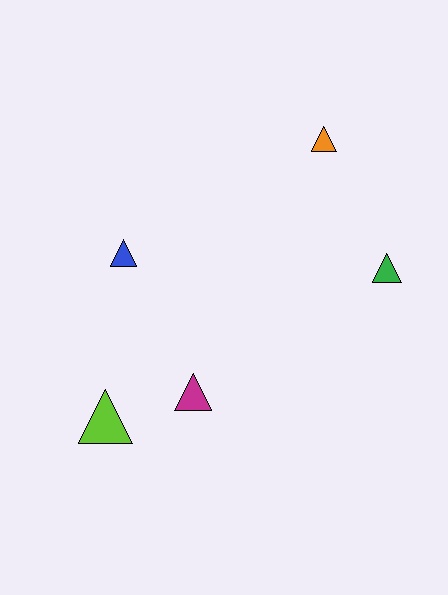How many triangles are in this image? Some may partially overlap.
There are 5 triangles.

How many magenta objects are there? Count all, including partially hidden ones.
There is 1 magenta object.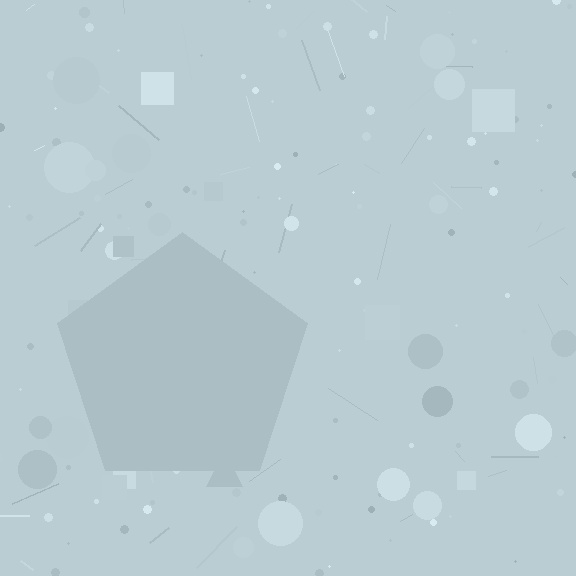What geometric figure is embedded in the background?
A pentagon is embedded in the background.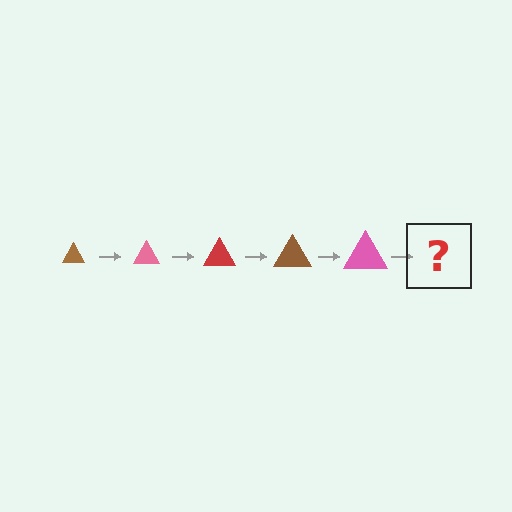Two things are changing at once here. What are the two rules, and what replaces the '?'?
The two rules are that the triangle grows larger each step and the color cycles through brown, pink, and red. The '?' should be a red triangle, larger than the previous one.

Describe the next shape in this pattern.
It should be a red triangle, larger than the previous one.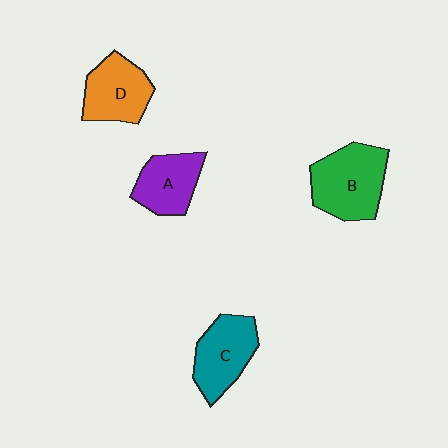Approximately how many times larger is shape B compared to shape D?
Approximately 1.3 times.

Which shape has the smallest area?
Shape A (purple).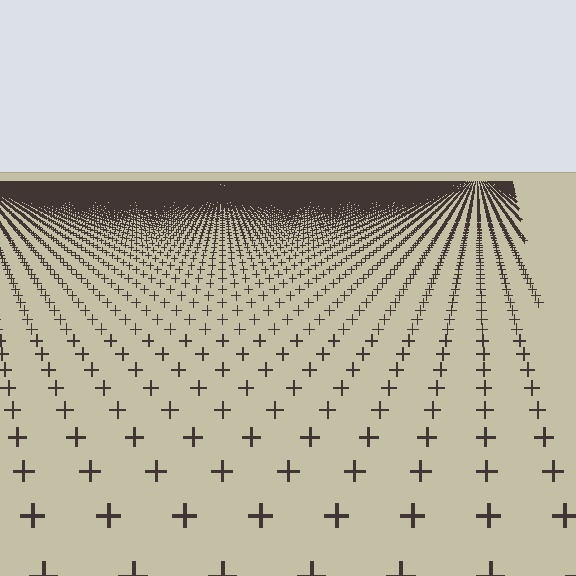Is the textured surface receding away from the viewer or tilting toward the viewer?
The surface is receding away from the viewer. Texture elements get smaller and denser toward the top.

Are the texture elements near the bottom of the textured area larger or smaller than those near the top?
Larger. Near the bottom, elements are closer to the viewer and appear at a bigger on-screen size.